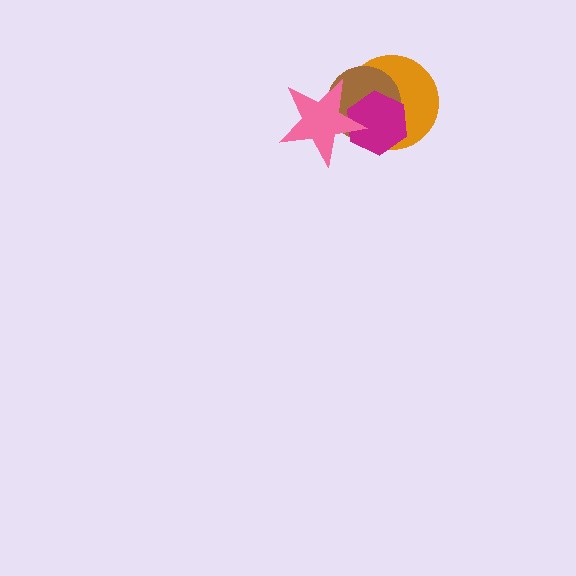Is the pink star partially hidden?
No, no other shape covers it.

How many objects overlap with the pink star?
3 objects overlap with the pink star.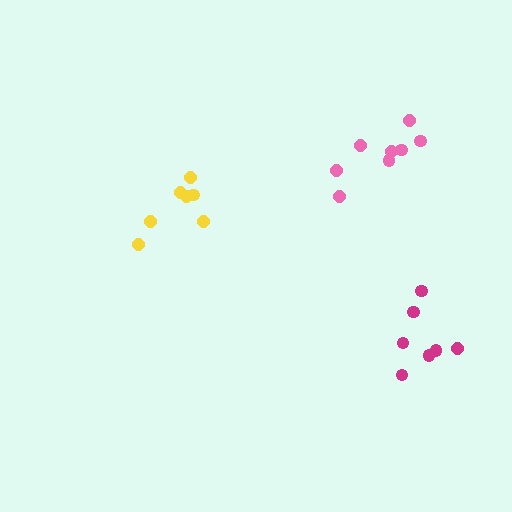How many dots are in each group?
Group 1: 7 dots, Group 2: 7 dots, Group 3: 8 dots (22 total).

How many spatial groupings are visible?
There are 3 spatial groupings.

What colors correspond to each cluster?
The clusters are colored: magenta, yellow, pink.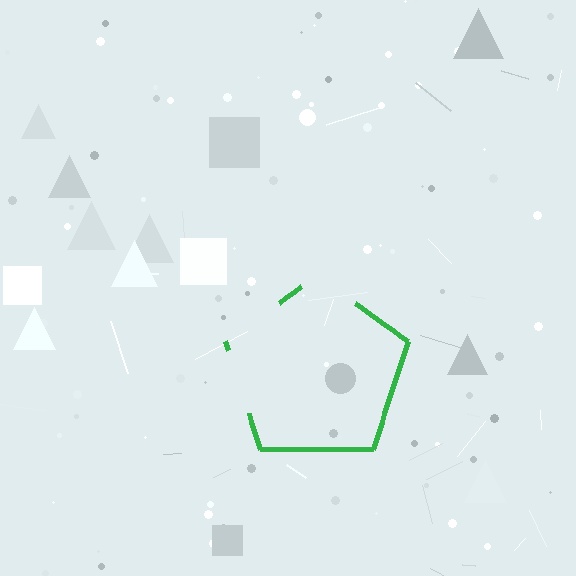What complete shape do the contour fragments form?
The contour fragments form a pentagon.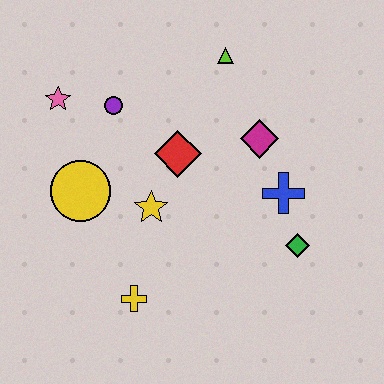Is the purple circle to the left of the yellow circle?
No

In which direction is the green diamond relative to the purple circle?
The green diamond is to the right of the purple circle.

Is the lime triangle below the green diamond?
No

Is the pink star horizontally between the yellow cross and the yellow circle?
No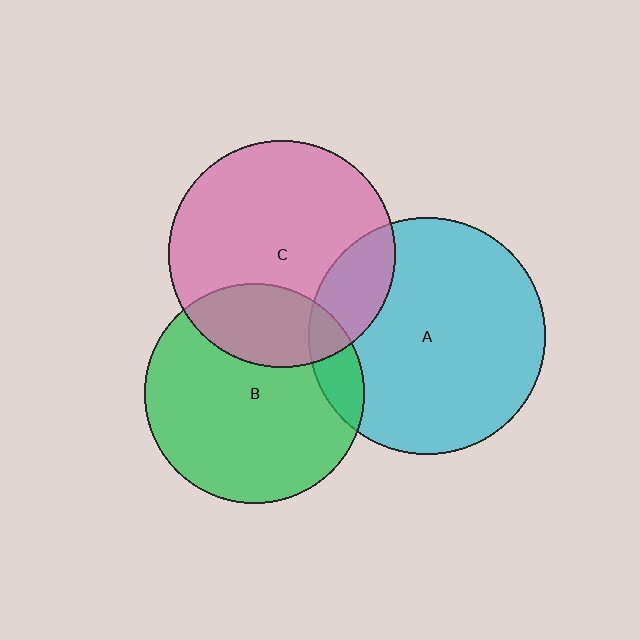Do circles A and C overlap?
Yes.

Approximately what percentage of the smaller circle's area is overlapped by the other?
Approximately 20%.